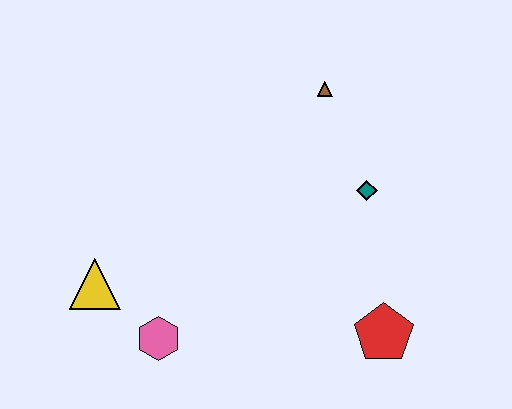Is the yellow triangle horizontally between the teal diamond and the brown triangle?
No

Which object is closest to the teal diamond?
The brown triangle is closest to the teal diamond.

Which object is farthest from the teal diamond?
The yellow triangle is farthest from the teal diamond.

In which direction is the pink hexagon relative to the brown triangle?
The pink hexagon is below the brown triangle.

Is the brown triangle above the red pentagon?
Yes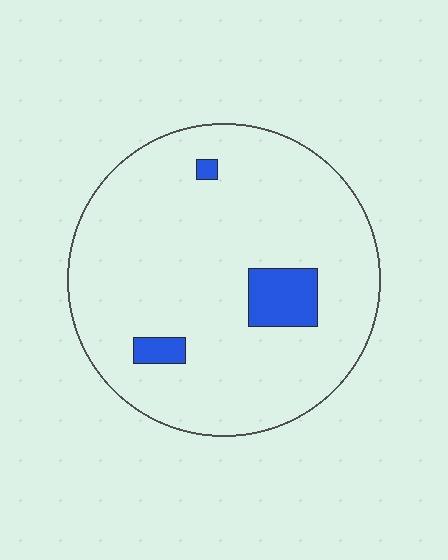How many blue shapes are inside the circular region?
3.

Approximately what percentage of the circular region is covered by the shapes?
Approximately 10%.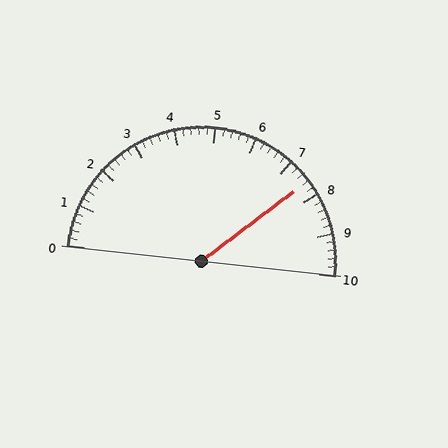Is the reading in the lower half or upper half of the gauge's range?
The reading is in the upper half of the range (0 to 10).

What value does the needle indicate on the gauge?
The needle indicates approximately 7.6.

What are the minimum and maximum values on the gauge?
The gauge ranges from 0 to 10.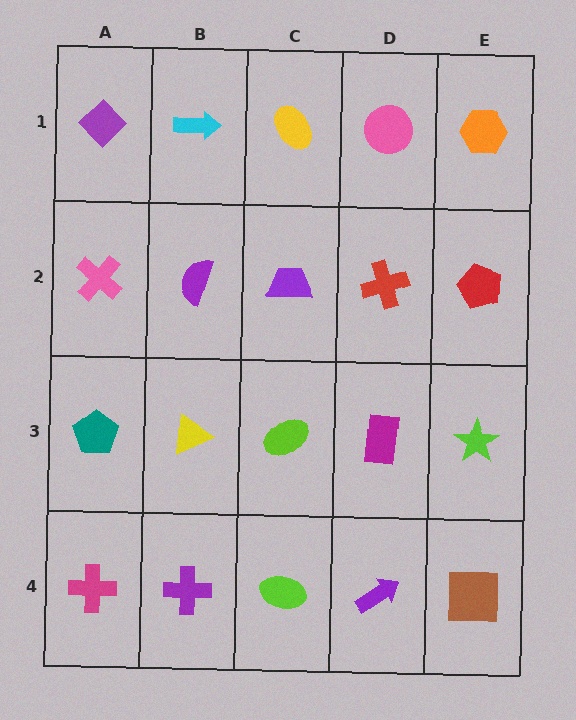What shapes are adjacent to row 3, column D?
A red cross (row 2, column D), a purple arrow (row 4, column D), a lime ellipse (row 3, column C), a lime star (row 3, column E).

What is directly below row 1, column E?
A red pentagon.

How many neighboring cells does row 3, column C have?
4.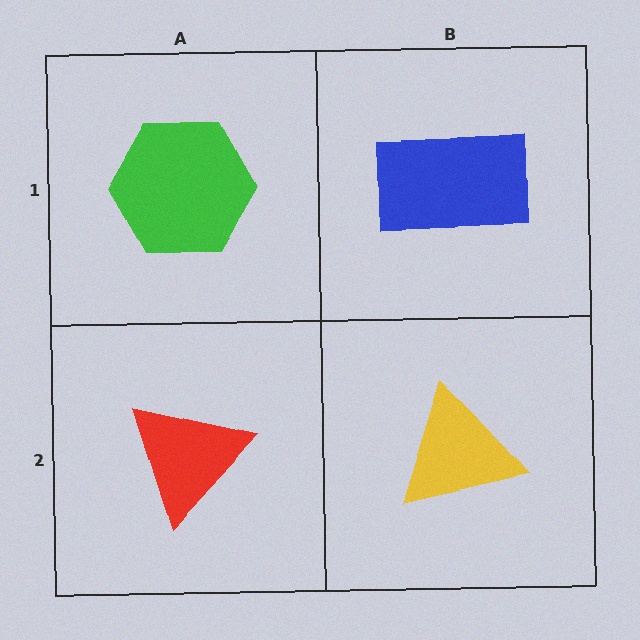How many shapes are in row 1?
2 shapes.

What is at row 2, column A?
A red triangle.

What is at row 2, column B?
A yellow triangle.